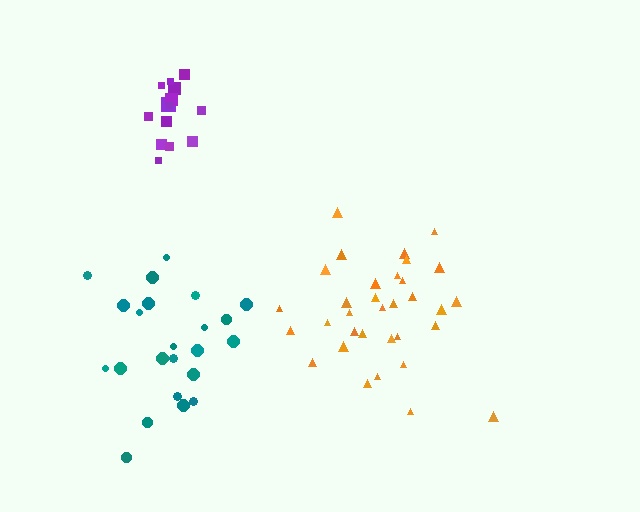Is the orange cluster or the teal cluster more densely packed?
Orange.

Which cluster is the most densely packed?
Purple.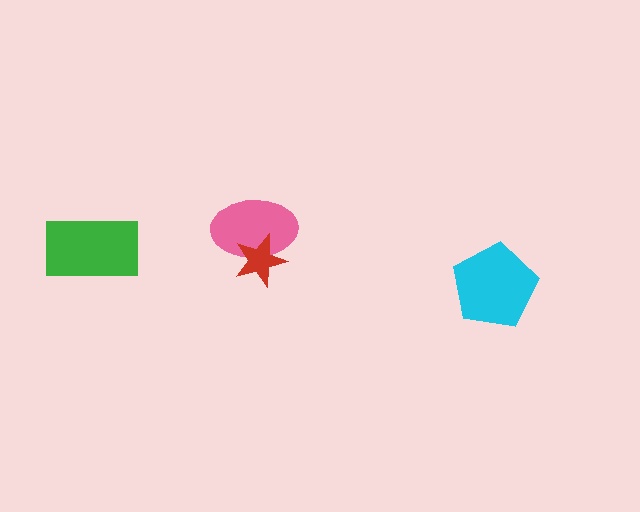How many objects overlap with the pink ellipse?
1 object overlaps with the pink ellipse.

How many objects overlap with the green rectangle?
0 objects overlap with the green rectangle.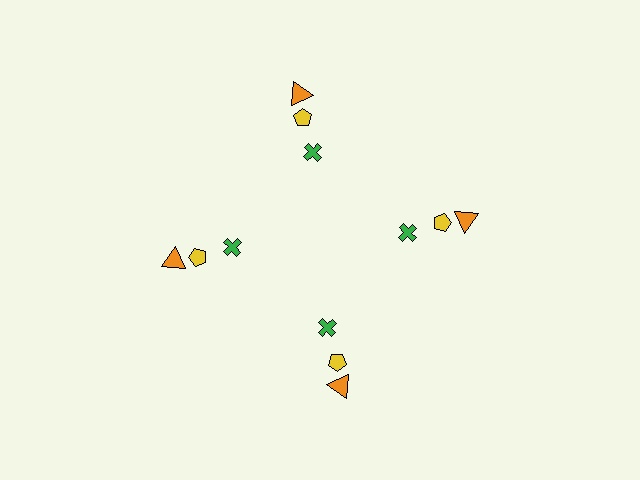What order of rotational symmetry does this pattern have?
This pattern has 4-fold rotational symmetry.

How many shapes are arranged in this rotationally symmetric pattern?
There are 12 shapes, arranged in 4 groups of 3.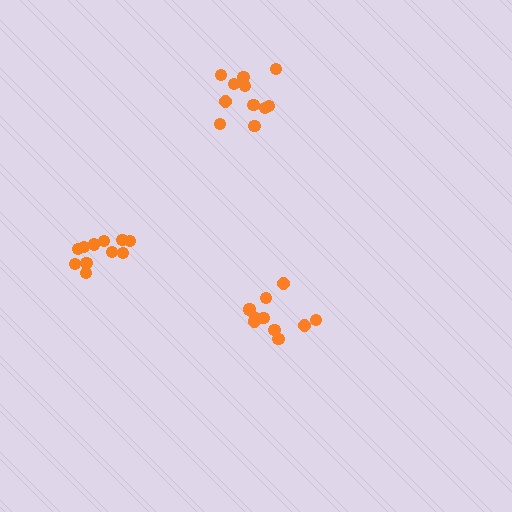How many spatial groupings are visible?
There are 3 spatial groupings.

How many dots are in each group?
Group 1: 11 dots, Group 2: 11 dots, Group 3: 11 dots (33 total).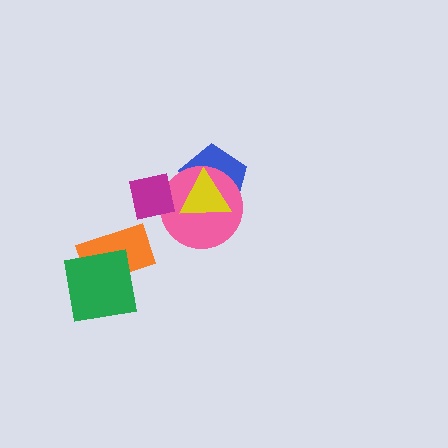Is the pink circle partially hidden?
Yes, it is partially covered by another shape.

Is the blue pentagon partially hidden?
Yes, it is partially covered by another shape.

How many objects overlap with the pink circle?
3 objects overlap with the pink circle.